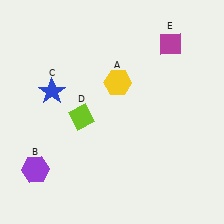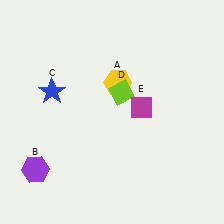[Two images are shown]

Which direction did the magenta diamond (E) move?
The magenta diamond (E) moved down.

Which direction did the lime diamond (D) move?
The lime diamond (D) moved right.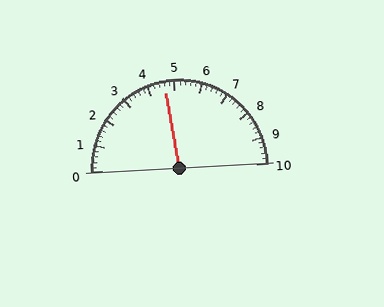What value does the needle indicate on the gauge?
The needle indicates approximately 4.6.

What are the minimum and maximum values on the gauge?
The gauge ranges from 0 to 10.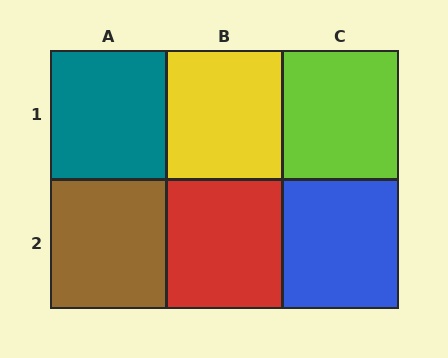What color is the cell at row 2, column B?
Red.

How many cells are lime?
1 cell is lime.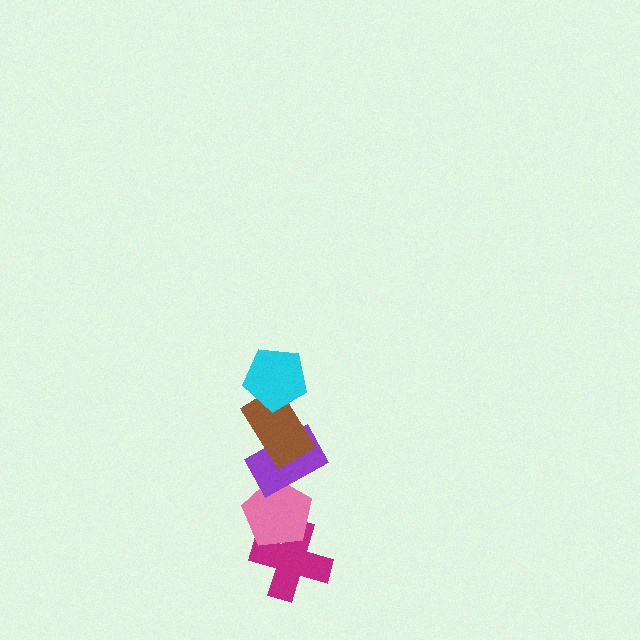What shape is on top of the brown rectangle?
The cyan pentagon is on top of the brown rectangle.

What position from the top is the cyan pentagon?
The cyan pentagon is 1st from the top.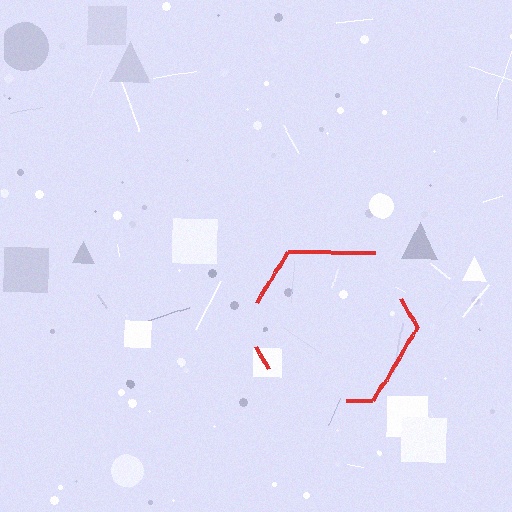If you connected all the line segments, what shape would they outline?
They would outline a hexagon.